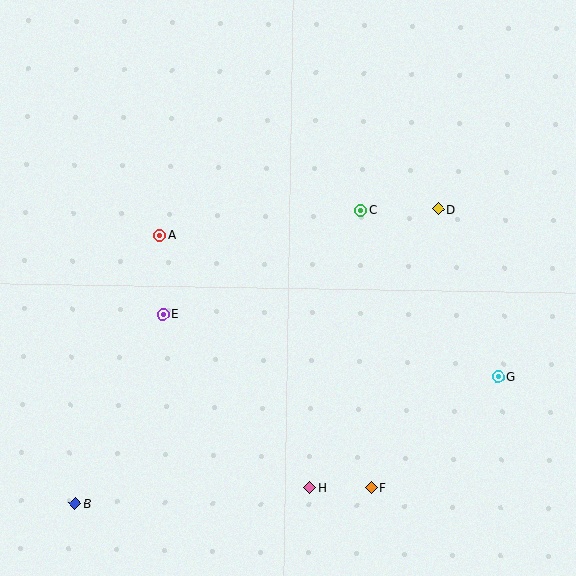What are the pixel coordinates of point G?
Point G is at (498, 377).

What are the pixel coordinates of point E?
Point E is at (163, 314).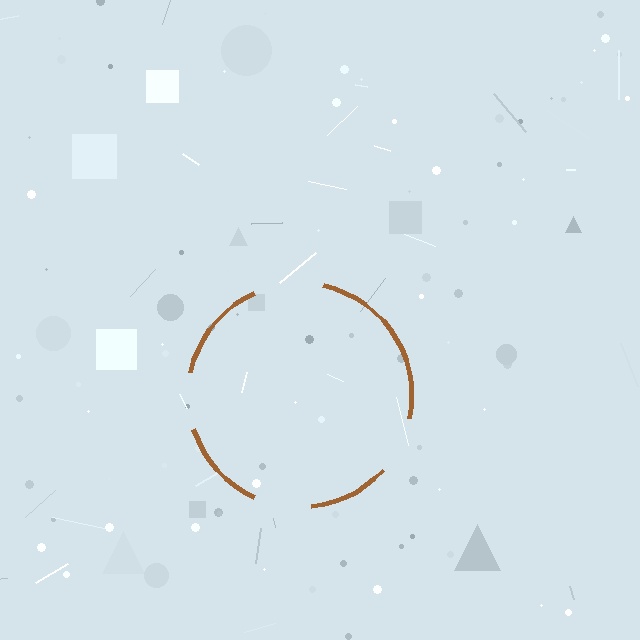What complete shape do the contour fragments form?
The contour fragments form a circle.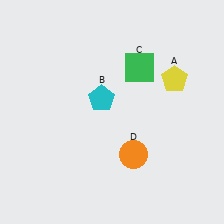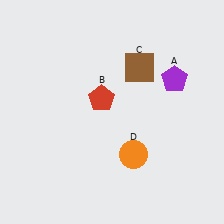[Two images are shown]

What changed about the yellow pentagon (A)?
In Image 1, A is yellow. In Image 2, it changed to purple.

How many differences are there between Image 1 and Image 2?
There are 3 differences between the two images.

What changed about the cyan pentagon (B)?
In Image 1, B is cyan. In Image 2, it changed to red.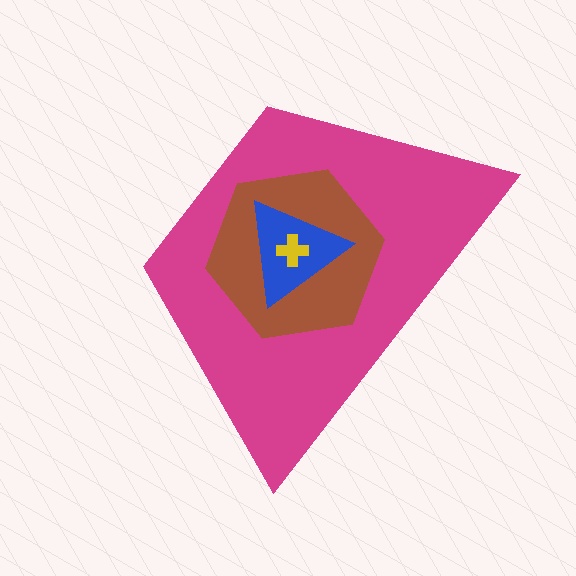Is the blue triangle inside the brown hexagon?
Yes.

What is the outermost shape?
The magenta trapezoid.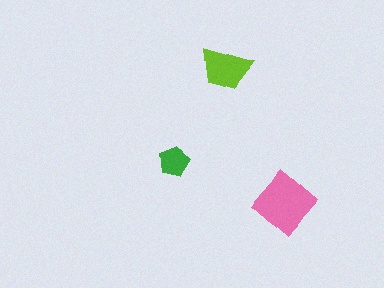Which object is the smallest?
The green pentagon.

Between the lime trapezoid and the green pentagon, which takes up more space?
The lime trapezoid.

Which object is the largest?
The pink diamond.